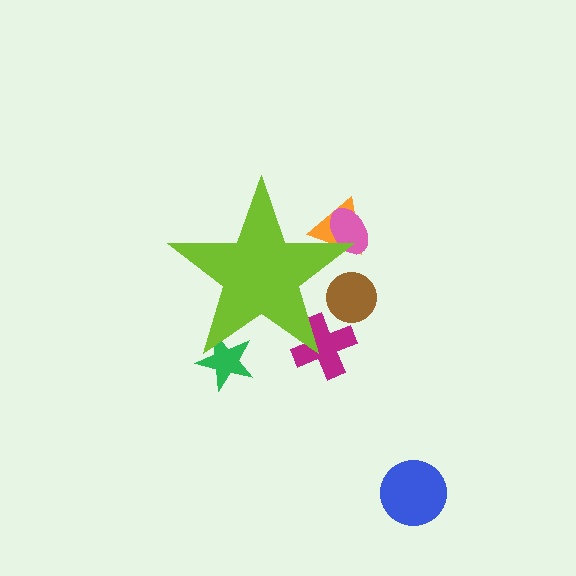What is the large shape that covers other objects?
A lime star.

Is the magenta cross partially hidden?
Yes, the magenta cross is partially hidden behind the lime star.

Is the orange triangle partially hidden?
Yes, the orange triangle is partially hidden behind the lime star.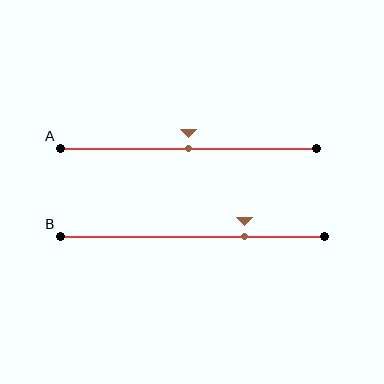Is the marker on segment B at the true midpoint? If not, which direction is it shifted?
No, the marker on segment B is shifted to the right by about 20% of the segment length.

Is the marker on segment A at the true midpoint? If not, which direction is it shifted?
Yes, the marker on segment A is at the true midpoint.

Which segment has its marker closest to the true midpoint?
Segment A has its marker closest to the true midpoint.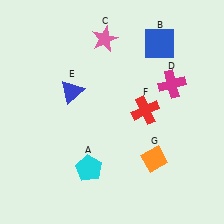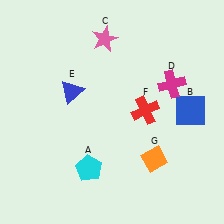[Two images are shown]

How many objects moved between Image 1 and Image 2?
1 object moved between the two images.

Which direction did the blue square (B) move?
The blue square (B) moved down.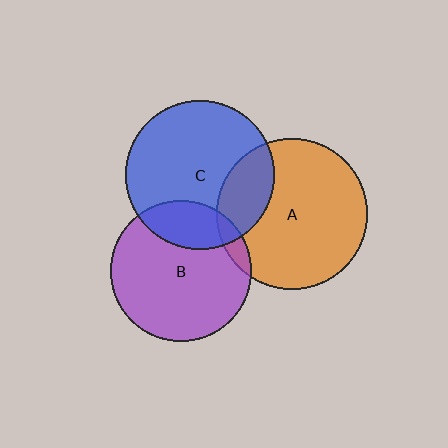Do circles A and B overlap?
Yes.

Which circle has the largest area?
Circle A (orange).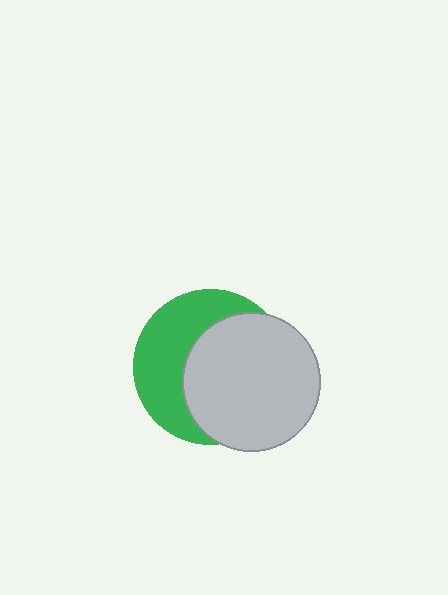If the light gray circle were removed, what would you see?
You would see the complete green circle.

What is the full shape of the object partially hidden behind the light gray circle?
The partially hidden object is a green circle.